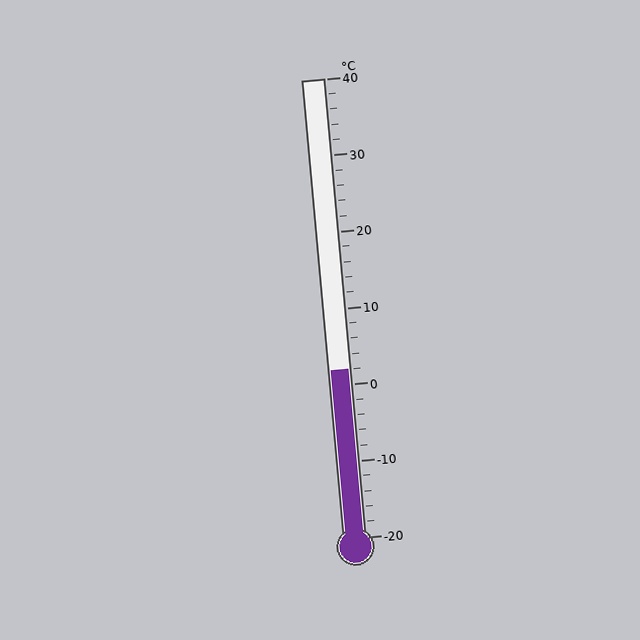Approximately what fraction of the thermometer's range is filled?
The thermometer is filled to approximately 35% of its range.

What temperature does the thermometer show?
The thermometer shows approximately 2°C.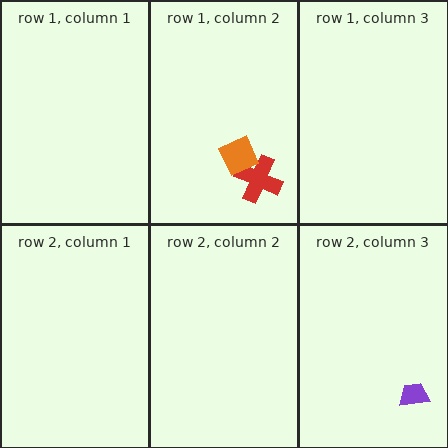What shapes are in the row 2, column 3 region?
The purple trapezoid.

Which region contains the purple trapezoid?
The row 2, column 3 region.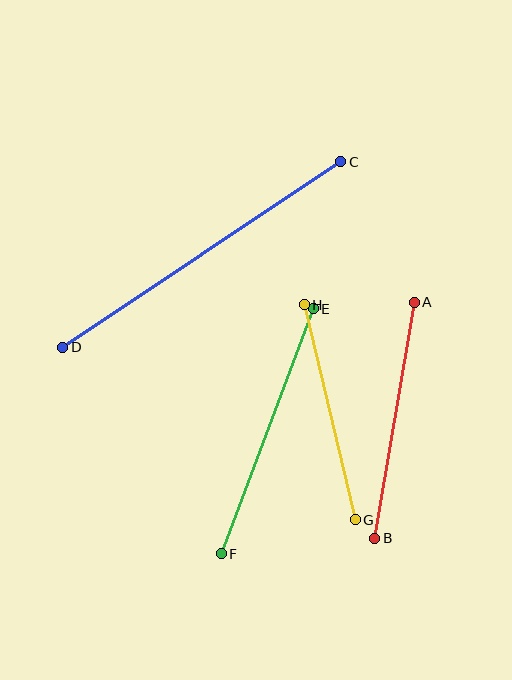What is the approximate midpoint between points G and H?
The midpoint is at approximately (330, 412) pixels.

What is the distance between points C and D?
The distance is approximately 334 pixels.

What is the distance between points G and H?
The distance is approximately 221 pixels.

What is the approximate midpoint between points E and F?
The midpoint is at approximately (267, 431) pixels.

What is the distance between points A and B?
The distance is approximately 239 pixels.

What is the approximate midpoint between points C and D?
The midpoint is at approximately (202, 254) pixels.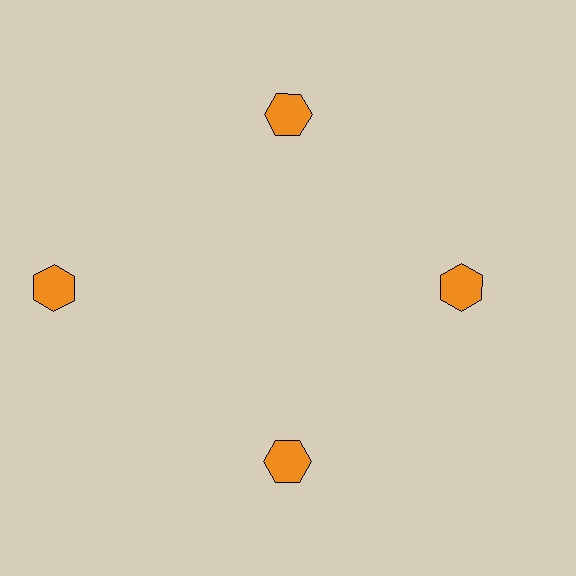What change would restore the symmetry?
The symmetry would be restored by moving it inward, back onto the ring so that all 4 hexagons sit at equal angles and equal distance from the center.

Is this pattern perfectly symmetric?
No. The 4 orange hexagons are arranged in a ring, but one element near the 9 o'clock position is pushed outward from the center, breaking the 4-fold rotational symmetry.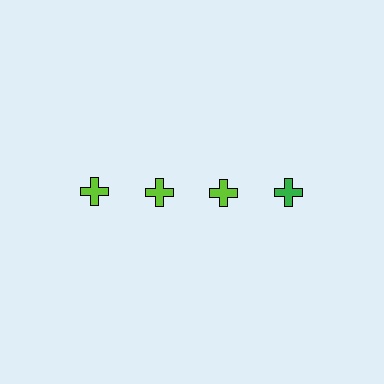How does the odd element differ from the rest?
It has a different color: green instead of lime.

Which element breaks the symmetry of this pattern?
The green cross in the top row, second from right column breaks the symmetry. All other shapes are lime crosses.